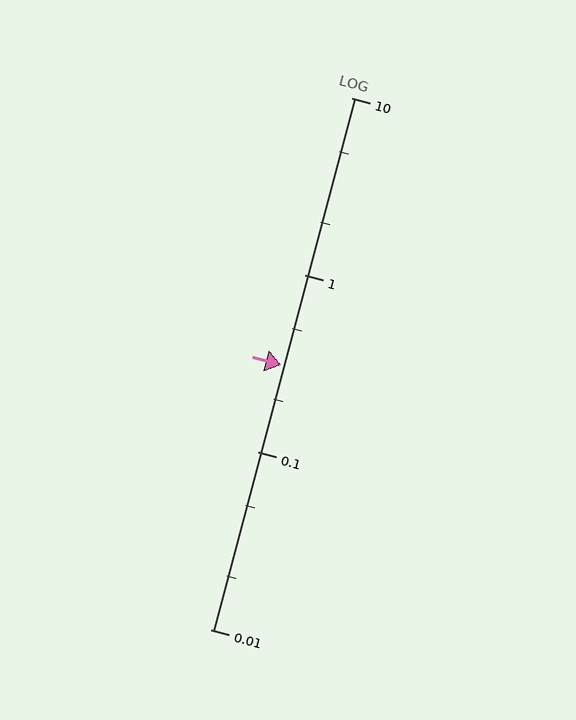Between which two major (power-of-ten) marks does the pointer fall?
The pointer is between 0.1 and 1.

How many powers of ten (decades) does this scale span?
The scale spans 3 decades, from 0.01 to 10.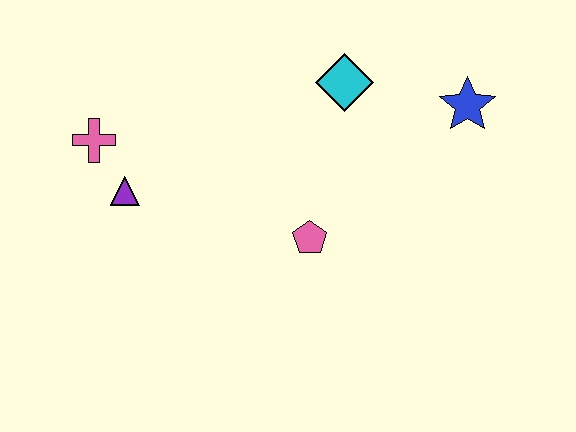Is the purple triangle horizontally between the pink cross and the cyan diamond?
Yes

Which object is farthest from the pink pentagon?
The pink cross is farthest from the pink pentagon.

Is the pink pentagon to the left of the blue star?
Yes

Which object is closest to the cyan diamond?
The blue star is closest to the cyan diamond.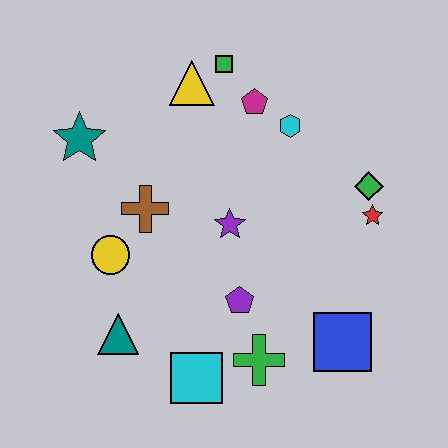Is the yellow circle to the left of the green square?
Yes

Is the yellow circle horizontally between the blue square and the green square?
No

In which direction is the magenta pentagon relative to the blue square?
The magenta pentagon is above the blue square.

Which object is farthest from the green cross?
The green square is farthest from the green cross.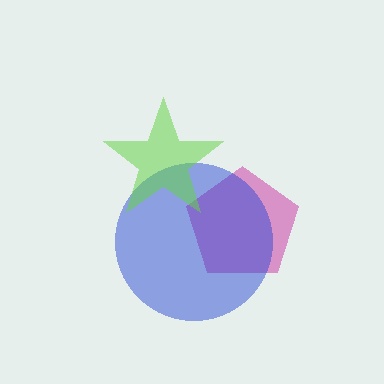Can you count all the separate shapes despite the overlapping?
Yes, there are 3 separate shapes.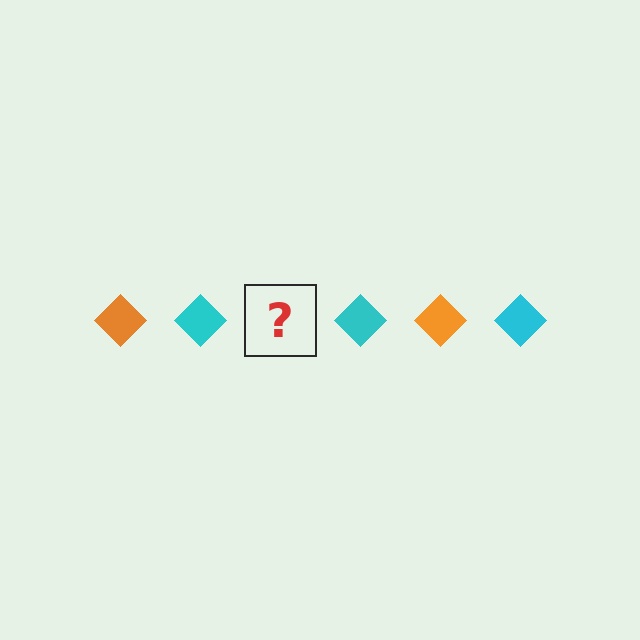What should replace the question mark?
The question mark should be replaced with an orange diamond.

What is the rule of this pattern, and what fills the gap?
The rule is that the pattern cycles through orange, cyan diamonds. The gap should be filled with an orange diamond.